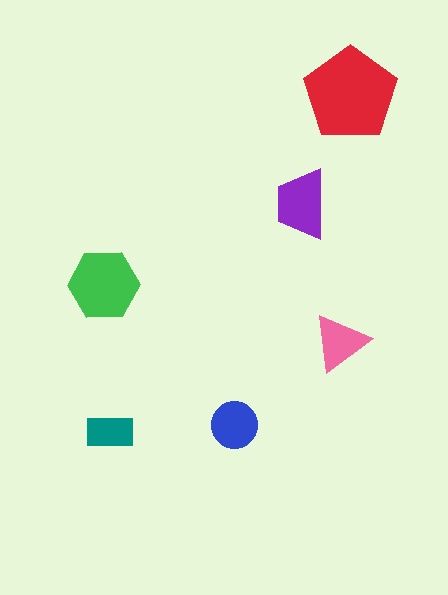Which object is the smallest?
The teal rectangle.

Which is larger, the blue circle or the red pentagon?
The red pentagon.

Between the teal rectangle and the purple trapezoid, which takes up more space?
The purple trapezoid.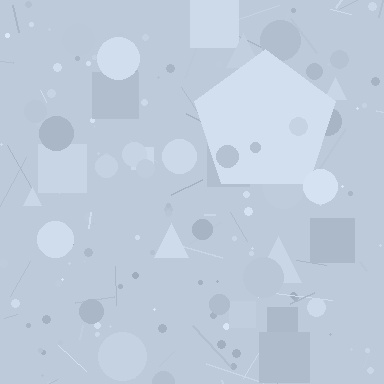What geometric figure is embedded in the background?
A pentagon is embedded in the background.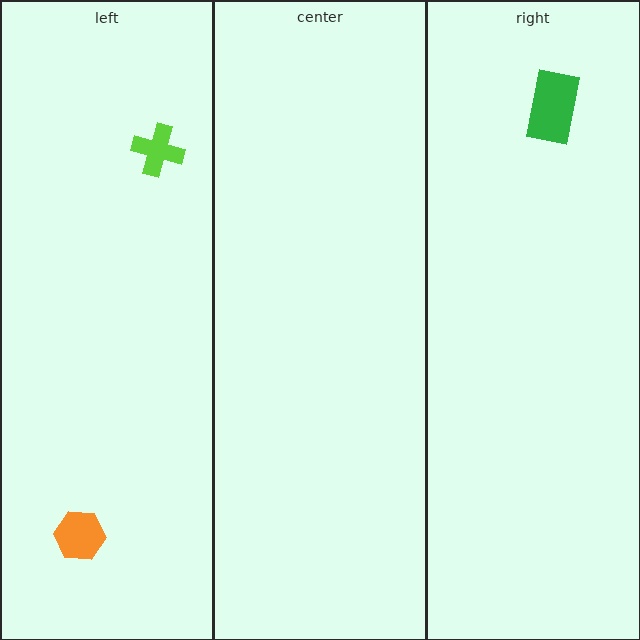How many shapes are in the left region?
2.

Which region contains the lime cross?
The left region.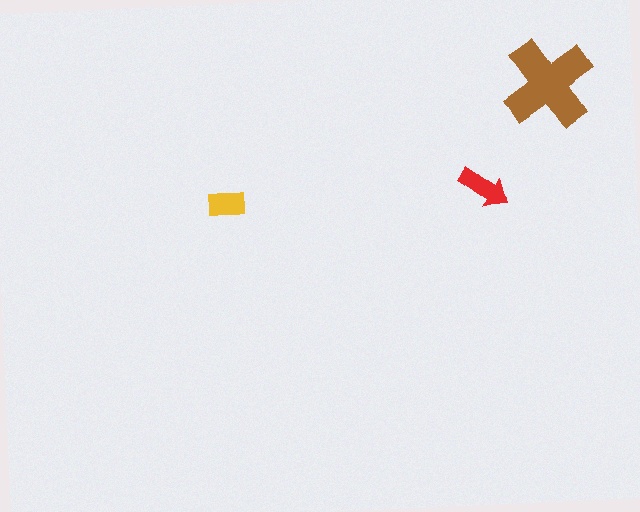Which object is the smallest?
The yellow rectangle.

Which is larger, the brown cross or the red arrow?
The brown cross.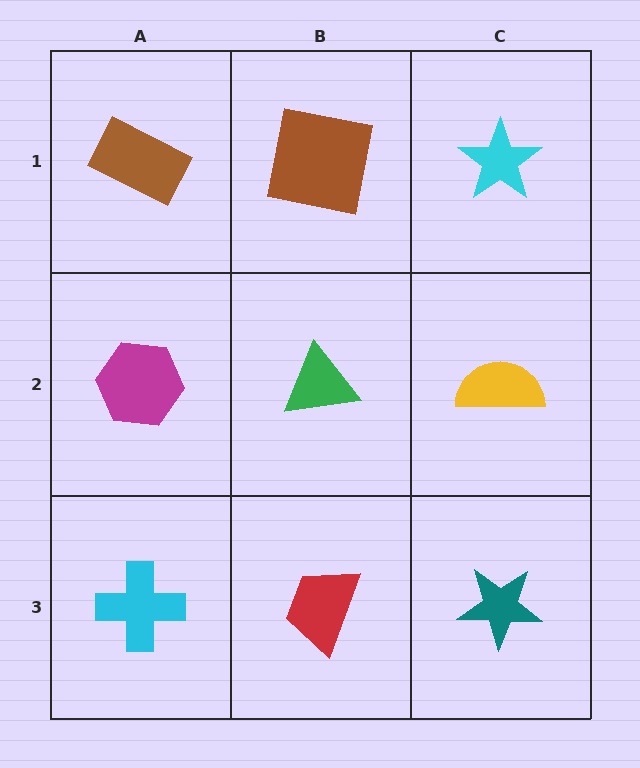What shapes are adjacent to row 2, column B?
A brown square (row 1, column B), a red trapezoid (row 3, column B), a magenta hexagon (row 2, column A), a yellow semicircle (row 2, column C).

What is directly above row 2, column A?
A brown rectangle.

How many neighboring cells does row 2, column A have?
3.